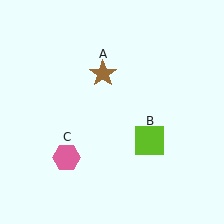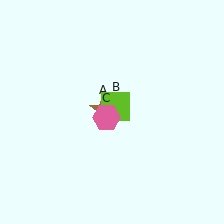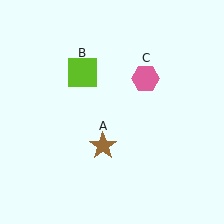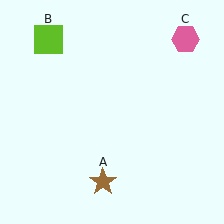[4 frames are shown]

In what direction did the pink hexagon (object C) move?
The pink hexagon (object C) moved up and to the right.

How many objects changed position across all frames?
3 objects changed position: brown star (object A), lime square (object B), pink hexagon (object C).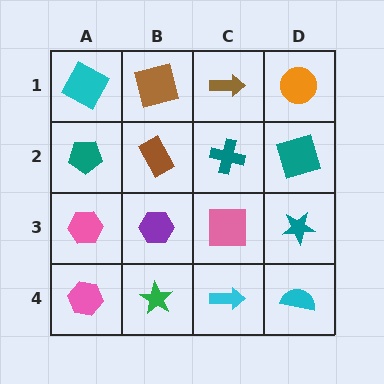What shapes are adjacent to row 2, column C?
A brown arrow (row 1, column C), a pink square (row 3, column C), a brown rectangle (row 2, column B), a teal square (row 2, column D).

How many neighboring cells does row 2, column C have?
4.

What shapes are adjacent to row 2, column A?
A cyan square (row 1, column A), a pink hexagon (row 3, column A), a brown rectangle (row 2, column B).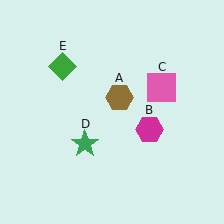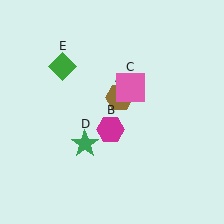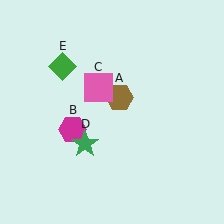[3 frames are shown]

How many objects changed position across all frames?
2 objects changed position: magenta hexagon (object B), pink square (object C).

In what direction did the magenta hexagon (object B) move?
The magenta hexagon (object B) moved left.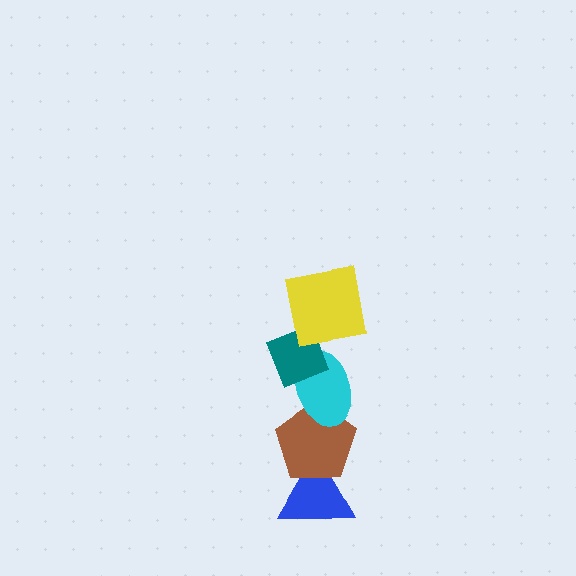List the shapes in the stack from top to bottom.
From top to bottom: the yellow square, the teal diamond, the cyan ellipse, the brown pentagon, the blue triangle.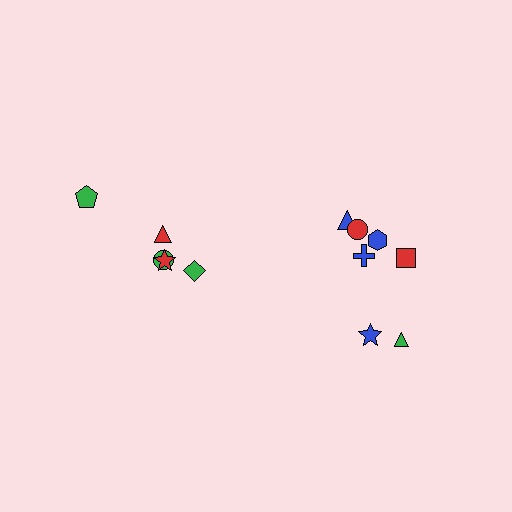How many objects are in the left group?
There are 5 objects.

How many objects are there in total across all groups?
There are 12 objects.